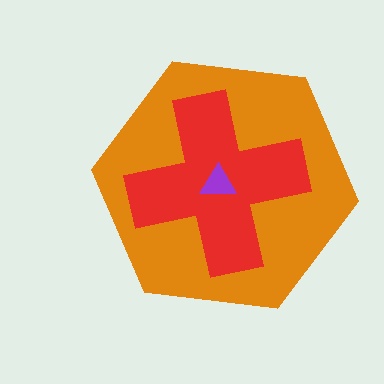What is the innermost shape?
The purple triangle.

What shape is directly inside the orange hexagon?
The red cross.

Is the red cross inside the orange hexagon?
Yes.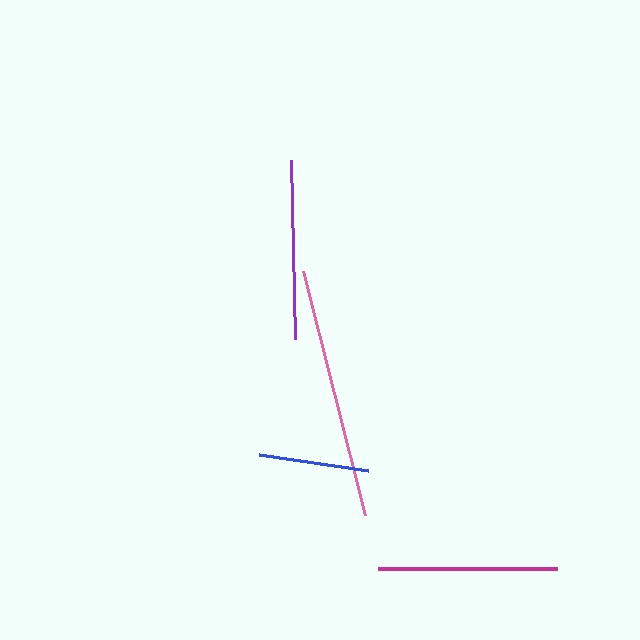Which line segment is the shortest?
The blue line is the shortest at approximately 110 pixels.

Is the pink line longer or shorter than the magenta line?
The pink line is longer than the magenta line.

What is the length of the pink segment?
The pink segment is approximately 251 pixels long.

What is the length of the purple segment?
The purple segment is approximately 180 pixels long.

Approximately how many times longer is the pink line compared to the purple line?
The pink line is approximately 1.4 times the length of the purple line.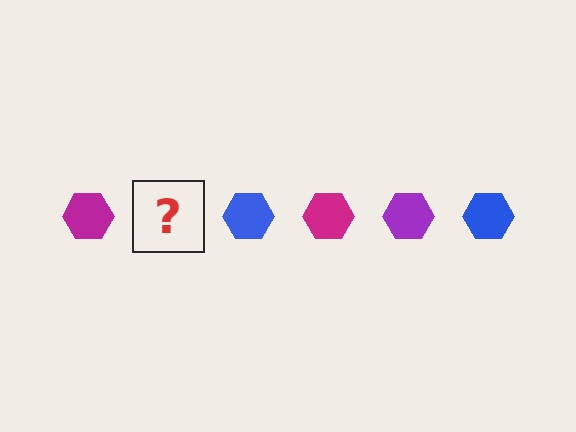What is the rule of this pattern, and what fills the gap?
The rule is that the pattern cycles through magenta, purple, blue hexagons. The gap should be filled with a purple hexagon.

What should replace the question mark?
The question mark should be replaced with a purple hexagon.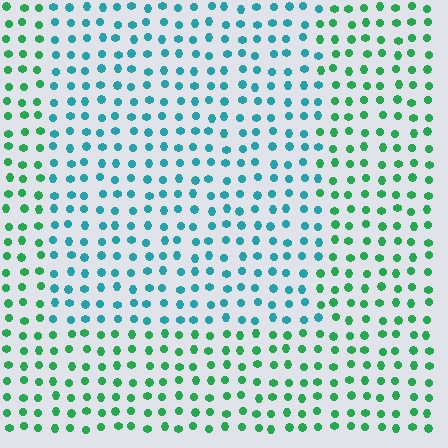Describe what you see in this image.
The image is filled with small green elements in a uniform arrangement. A rectangle-shaped region is visible where the elements are tinted to a slightly different hue, forming a subtle color boundary.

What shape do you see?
I see a rectangle.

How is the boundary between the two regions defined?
The boundary is defined purely by a slight shift in hue (about 44 degrees). Spacing, size, and orientation are identical on both sides.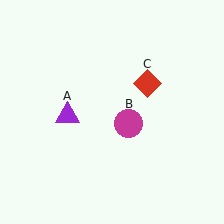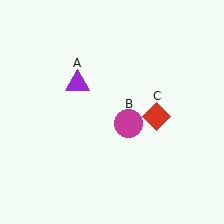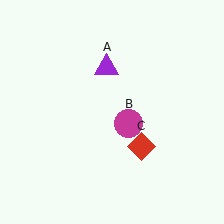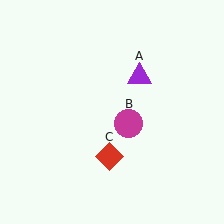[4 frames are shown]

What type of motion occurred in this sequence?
The purple triangle (object A), red diamond (object C) rotated clockwise around the center of the scene.